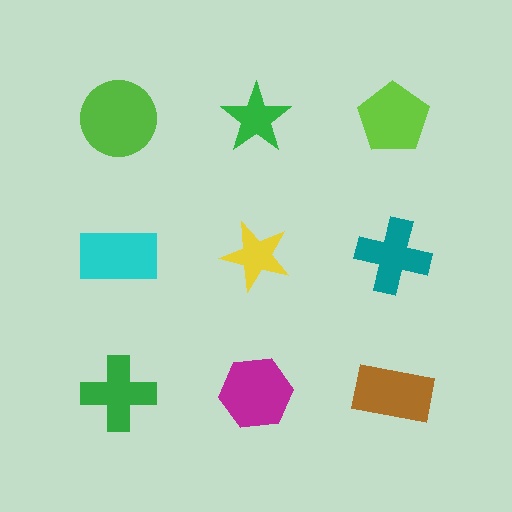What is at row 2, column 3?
A teal cross.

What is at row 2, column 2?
A yellow star.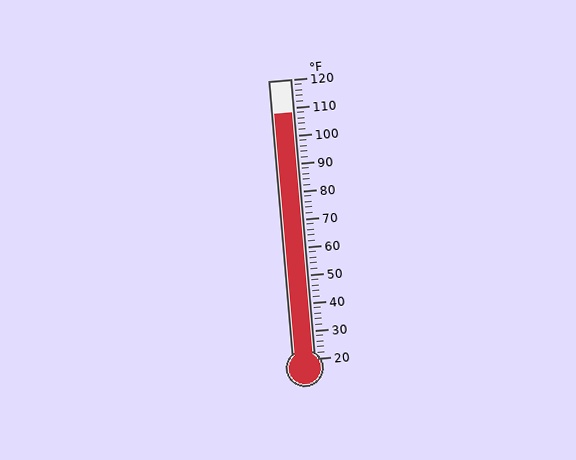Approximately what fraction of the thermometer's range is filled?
The thermometer is filled to approximately 90% of its range.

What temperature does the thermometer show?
The thermometer shows approximately 108°F.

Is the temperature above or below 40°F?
The temperature is above 40°F.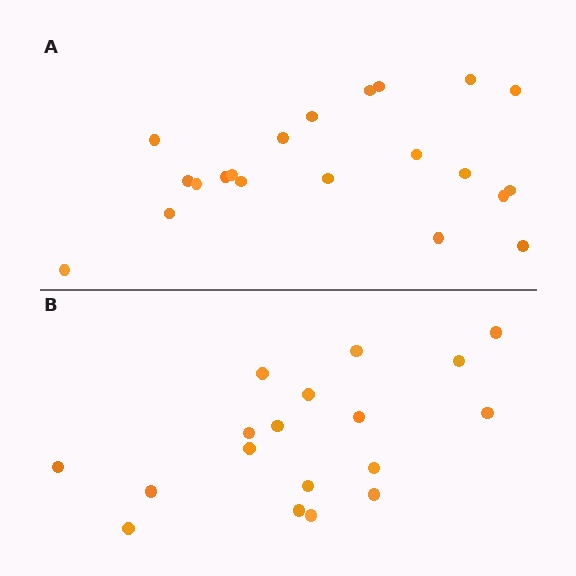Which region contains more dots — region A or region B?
Region A (the top region) has more dots.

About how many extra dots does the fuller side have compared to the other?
Region A has just a few more — roughly 2 or 3 more dots than region B.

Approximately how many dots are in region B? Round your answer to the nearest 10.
About 20 dots. (The exact count is 18, which rounds to 20.)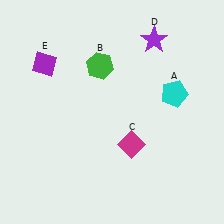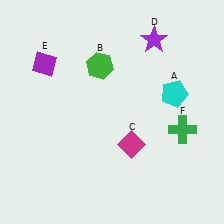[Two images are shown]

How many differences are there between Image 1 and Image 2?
There is 1 difference between the two images.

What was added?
A green cross (F) was added in Image 2.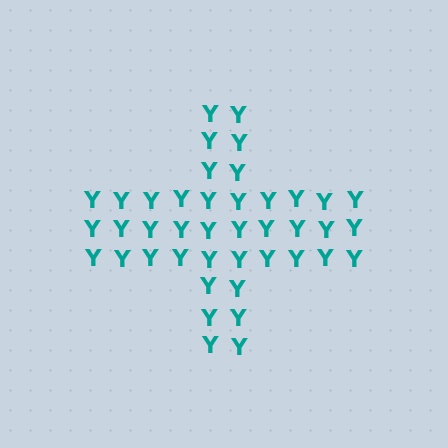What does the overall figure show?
The overall figure shows a cross.